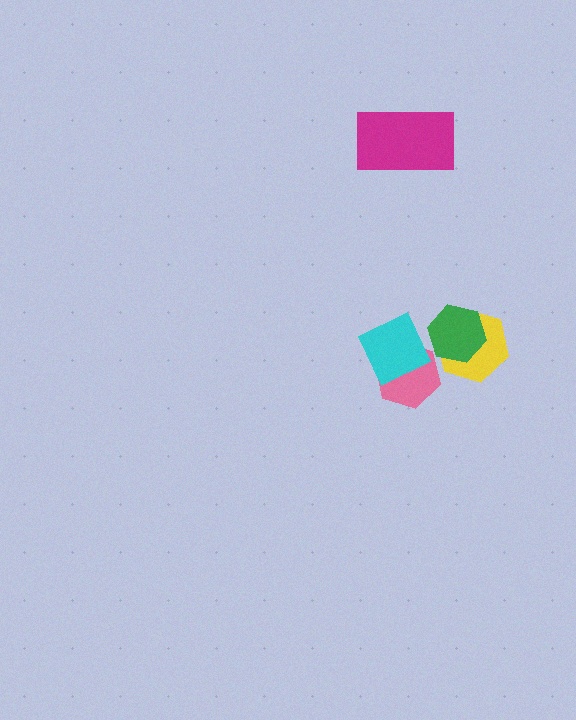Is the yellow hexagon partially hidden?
Yes, it is partially covered by another shape.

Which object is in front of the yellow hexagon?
The green hexagon is in front of the yellow hexagon.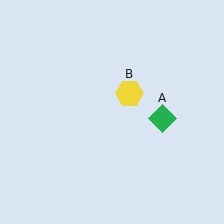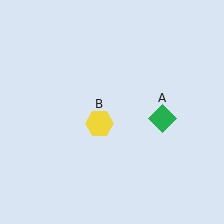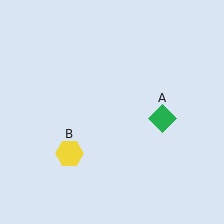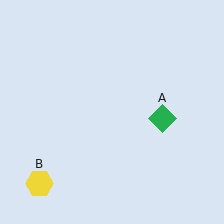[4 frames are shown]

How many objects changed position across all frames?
1 object changed position: yellow hexagon (object B).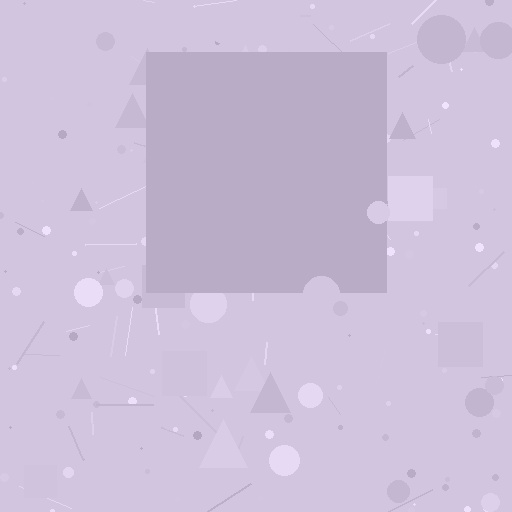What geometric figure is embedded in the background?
A square is embedded in the background.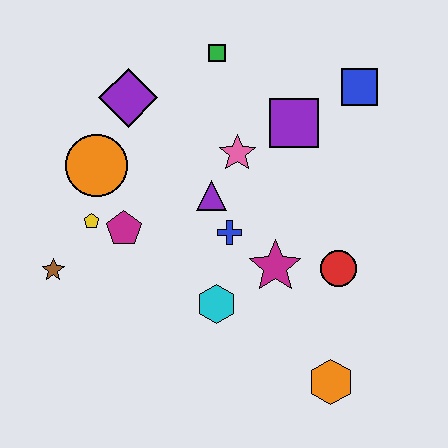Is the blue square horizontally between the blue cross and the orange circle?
No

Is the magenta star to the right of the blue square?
No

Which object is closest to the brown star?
The yellow pentagon is closest to the brown star.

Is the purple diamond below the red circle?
No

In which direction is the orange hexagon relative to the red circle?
The orange hexagon is below the red circle.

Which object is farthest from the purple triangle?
The orange hexagon is farthest from the purple triangle.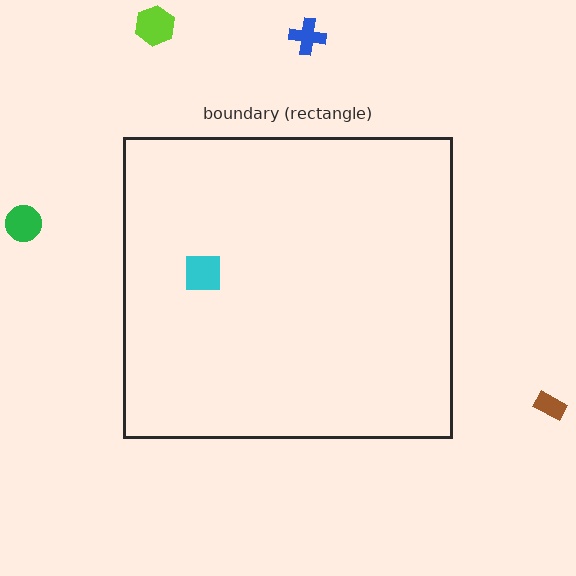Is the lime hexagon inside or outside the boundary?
Outside.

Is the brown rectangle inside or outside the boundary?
Outside.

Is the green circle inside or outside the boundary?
Outside.